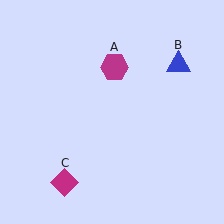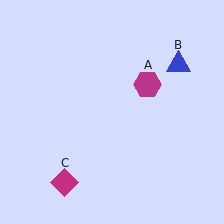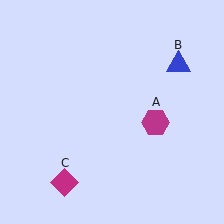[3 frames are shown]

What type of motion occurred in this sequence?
The magenta hexagon (object A) rotated clockwise around the center of the scene.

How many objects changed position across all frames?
1 object changed position: magenta hexagon (object A).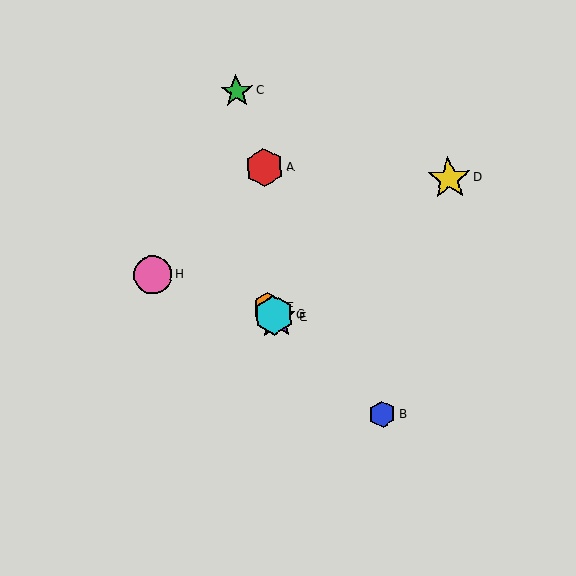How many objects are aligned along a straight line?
3 objects (E, F, G) are aligned along a straight line.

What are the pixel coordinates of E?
Object E is at (276, 318).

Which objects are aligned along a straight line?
Objects E, F, G are aligned along a straight line.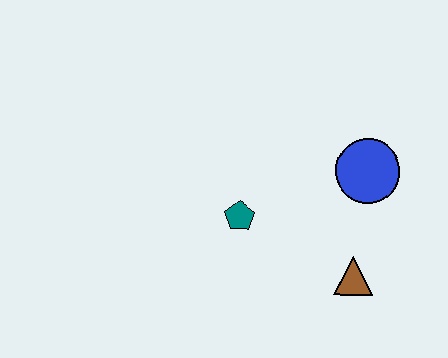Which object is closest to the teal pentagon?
The brown triangle is closest to the teal pentagon.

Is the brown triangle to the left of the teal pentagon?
No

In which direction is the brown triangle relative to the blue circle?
The brown triangle is below the blue circle.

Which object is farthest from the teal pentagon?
The blue circle is farthest from the teal pentagon.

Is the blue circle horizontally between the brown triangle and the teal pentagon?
No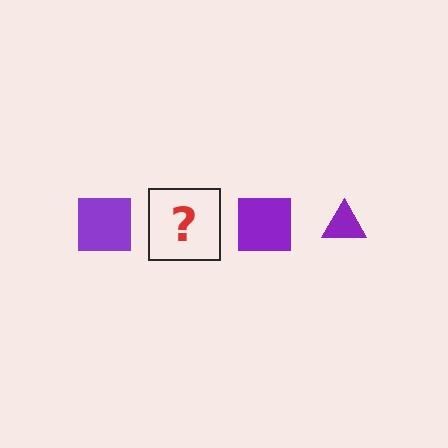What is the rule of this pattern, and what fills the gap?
The rule is that the pattern cycles through square, triangle shapes in purple. The gap should be filled with a purple triangle.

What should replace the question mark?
The question mark should be replaced with a purple triangle.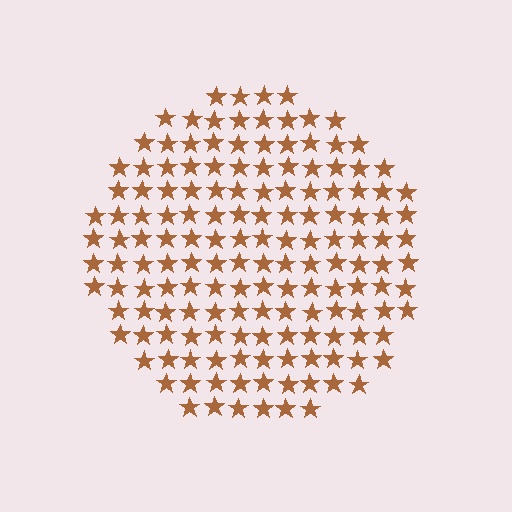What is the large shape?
The large shape is a circle.